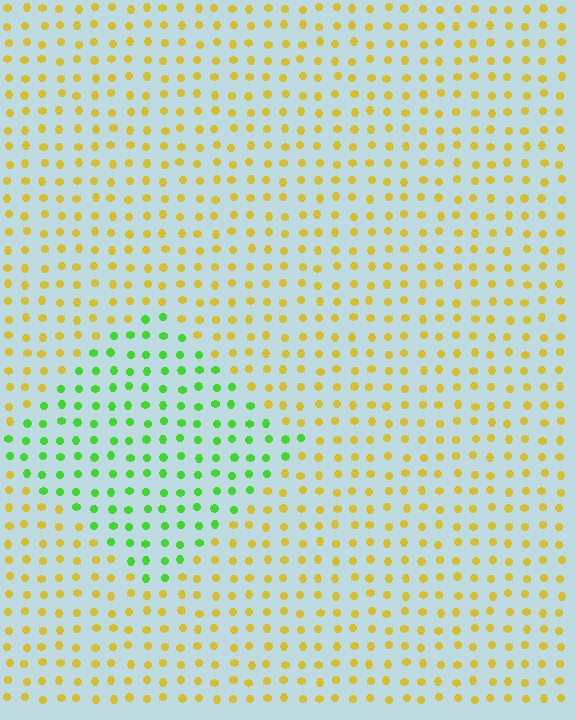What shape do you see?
I see a diamond.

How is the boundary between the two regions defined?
The boundary is defined purely by a slight shift in hue (about 62 degrees). Spacing, size, and orientation are identical on both sides.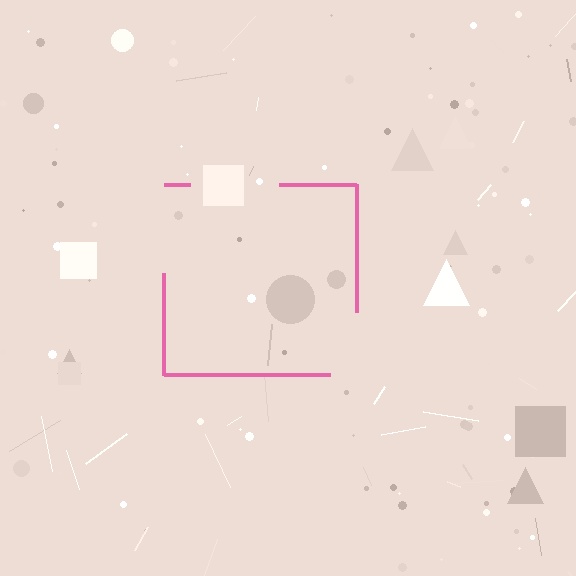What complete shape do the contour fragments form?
The contour fragments form a square.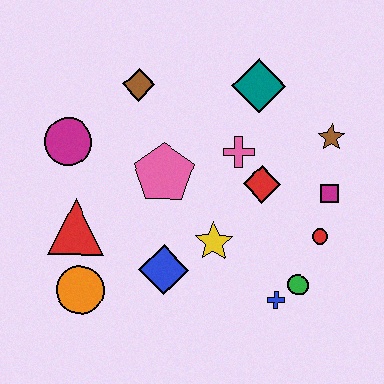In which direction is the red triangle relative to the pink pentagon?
The red triangle is to the left of the pink pentagon.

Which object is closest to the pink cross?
The red diamond is closest to the pink cross.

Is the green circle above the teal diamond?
No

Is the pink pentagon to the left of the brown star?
Yes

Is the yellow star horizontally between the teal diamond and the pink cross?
No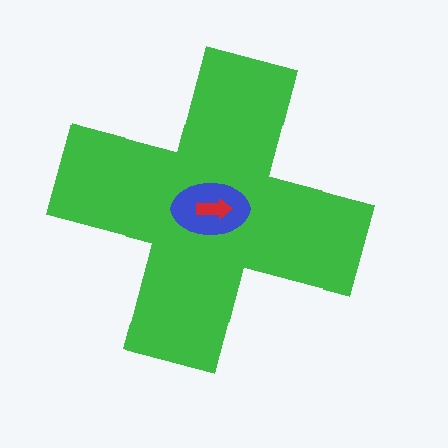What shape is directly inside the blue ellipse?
The red arrow.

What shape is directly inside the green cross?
The blue ellipse.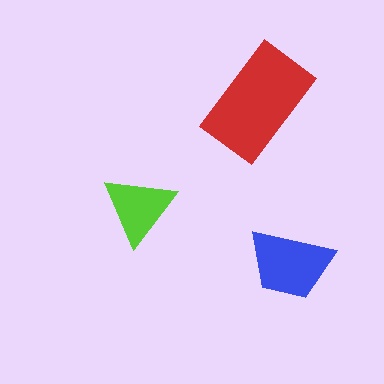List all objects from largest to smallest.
The red rectangle, the blue trapezoid, the lime triangle.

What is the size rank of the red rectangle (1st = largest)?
1st.